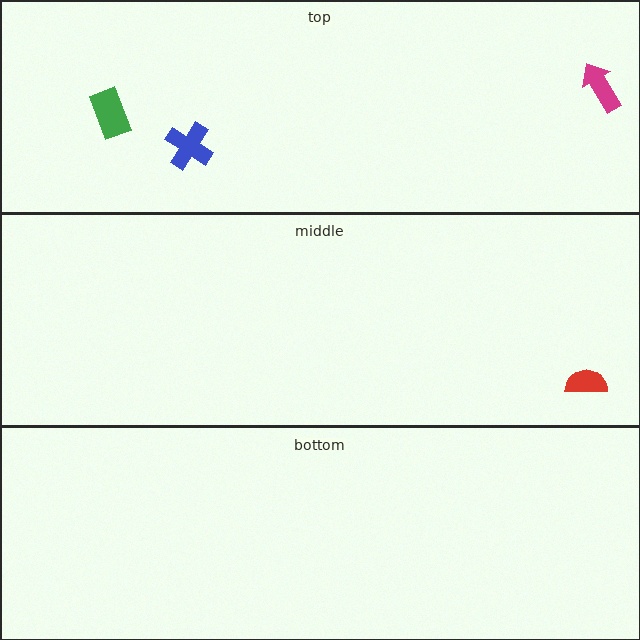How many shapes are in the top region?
3.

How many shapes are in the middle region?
1.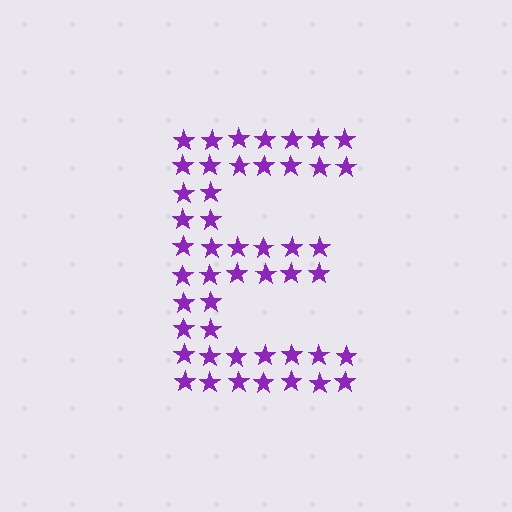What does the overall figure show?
The overall figure shows the letter E.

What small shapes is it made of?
It is made of small stars.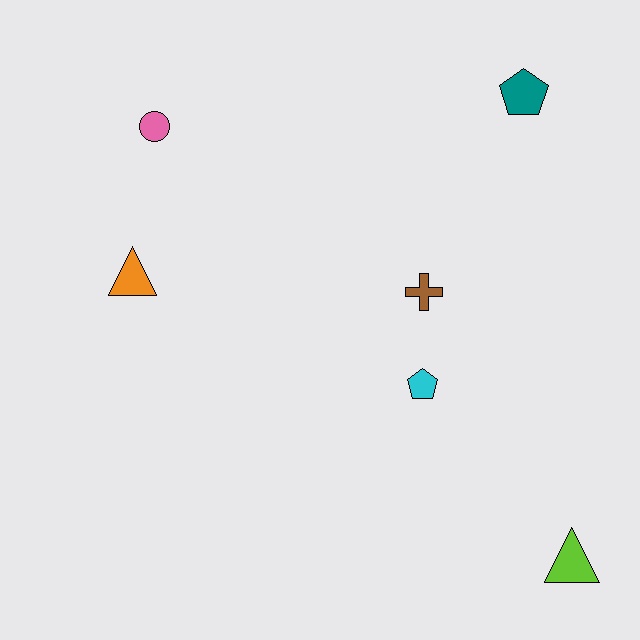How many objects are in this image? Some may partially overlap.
There are 6 objects.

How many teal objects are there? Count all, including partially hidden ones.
There is 1 teal object.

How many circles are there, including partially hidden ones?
There is 1 circle.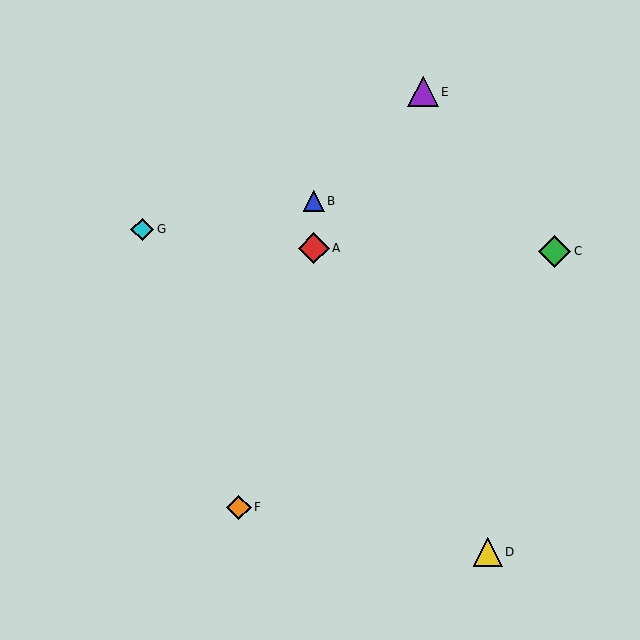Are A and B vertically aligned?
Yes, both are at x≈314.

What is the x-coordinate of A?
Object A is at x≈314.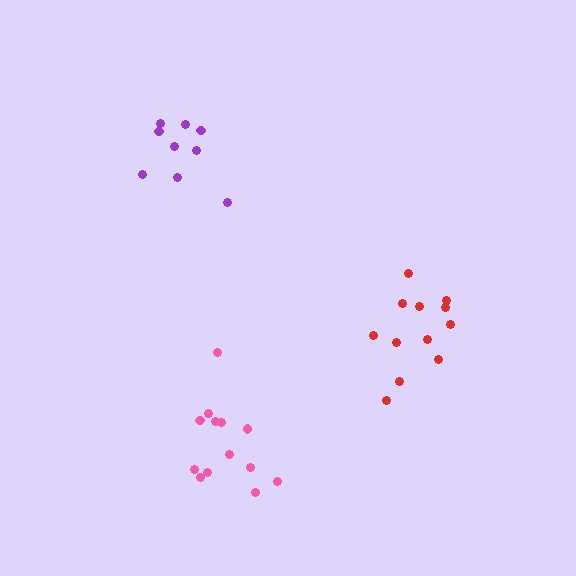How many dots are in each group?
Group 1: 9 dots, Group 2: 13 dots, Group 3: 12 dots (34 total).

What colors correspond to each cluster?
The clusters are colored: purple, pink, red.